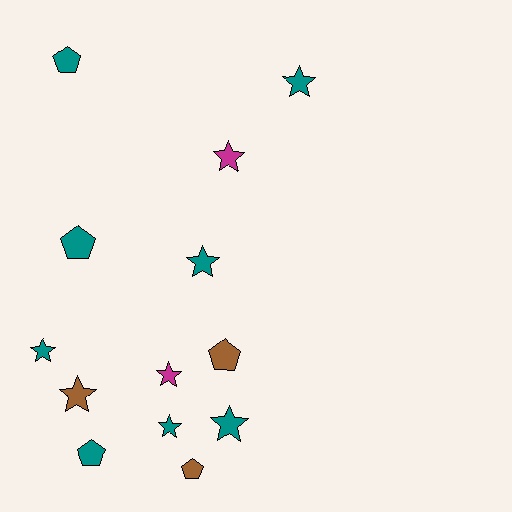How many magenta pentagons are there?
There are no magenta pentagons.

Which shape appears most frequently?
Star, with 8 objects.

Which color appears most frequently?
Teal, with 8 objects.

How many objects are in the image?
There are 13 objects.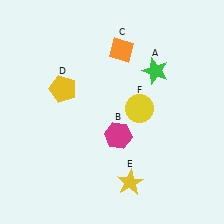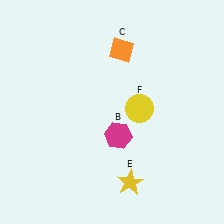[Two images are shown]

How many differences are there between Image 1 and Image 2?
There are 2 differences between the two images.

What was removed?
The yellow pentagon (D), the green star (A) were removed in Image 2.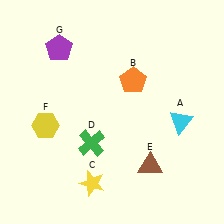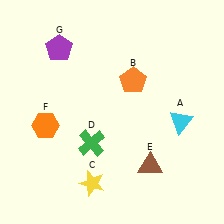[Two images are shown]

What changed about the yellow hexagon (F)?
In Image 1, F is yellow. In Image 2, it changed to orange.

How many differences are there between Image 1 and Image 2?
There is 1 difference between the two images.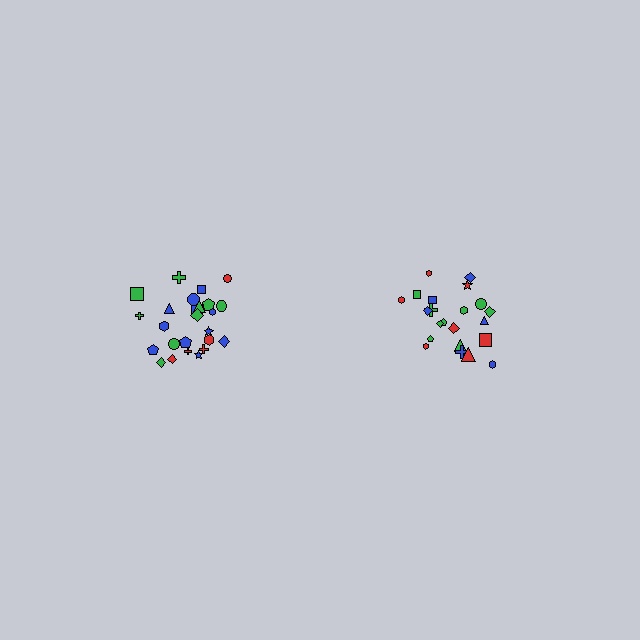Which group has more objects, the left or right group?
The left group.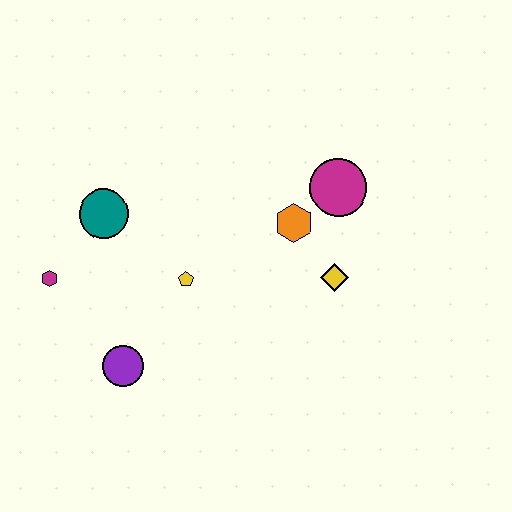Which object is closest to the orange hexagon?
The magenta circle is closest to the orange hexagon.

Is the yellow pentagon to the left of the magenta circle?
Yes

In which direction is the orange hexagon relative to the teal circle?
The orange hexagon is to the right of the teal circle.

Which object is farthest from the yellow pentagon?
The magenta circle is farthest from the yellow pentagon.